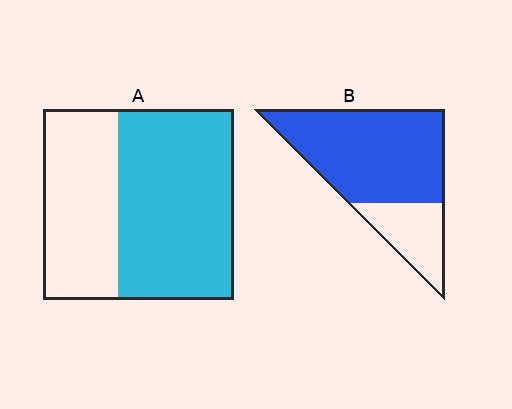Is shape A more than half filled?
Yes.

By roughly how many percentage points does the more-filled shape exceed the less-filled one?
By roughly 15 percentage points (B over A).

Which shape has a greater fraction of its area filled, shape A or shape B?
Shape B.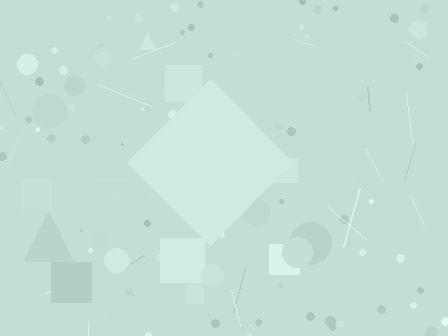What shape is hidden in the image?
A diamond is hidden in the image.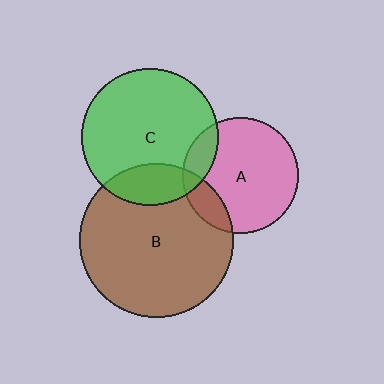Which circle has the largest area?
Circle B (brown).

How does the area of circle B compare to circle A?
Approximately 1.8 times.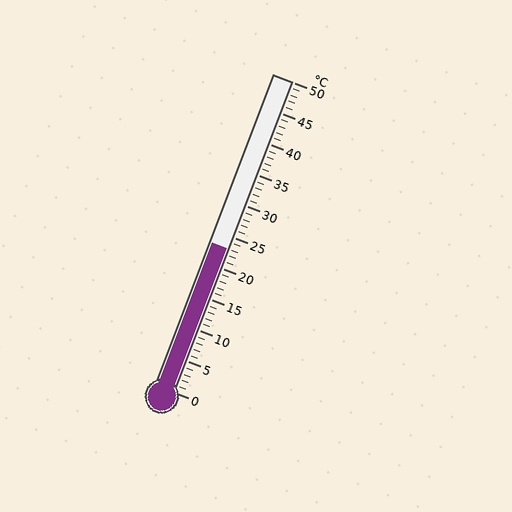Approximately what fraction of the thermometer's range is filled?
The thermometer is filled to approximately 45% of its range.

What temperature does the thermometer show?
The thermometer shows approximately 23°C.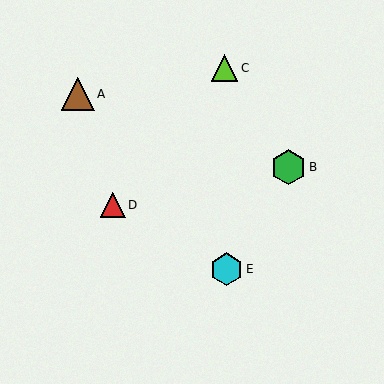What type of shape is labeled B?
Shape B is a green hexagon.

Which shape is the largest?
The green hexagon (labeled B) is the largest.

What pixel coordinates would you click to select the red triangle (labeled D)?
Click at (113, 205) to select the red triangle D.